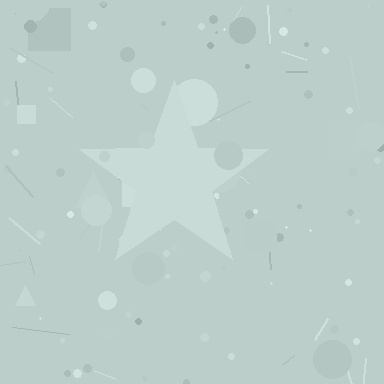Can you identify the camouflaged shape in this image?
The camouflaged shape is a star.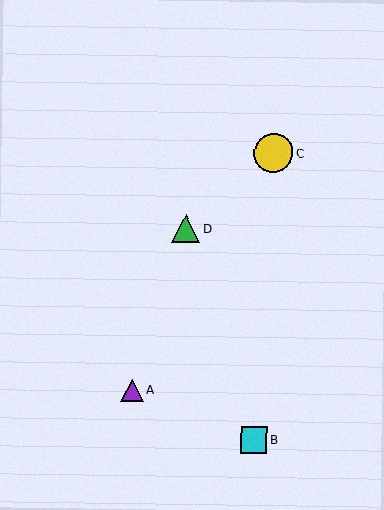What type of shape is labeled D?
Shape D is a green triangle.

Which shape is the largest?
The yellow circle (labeled C) is the largest.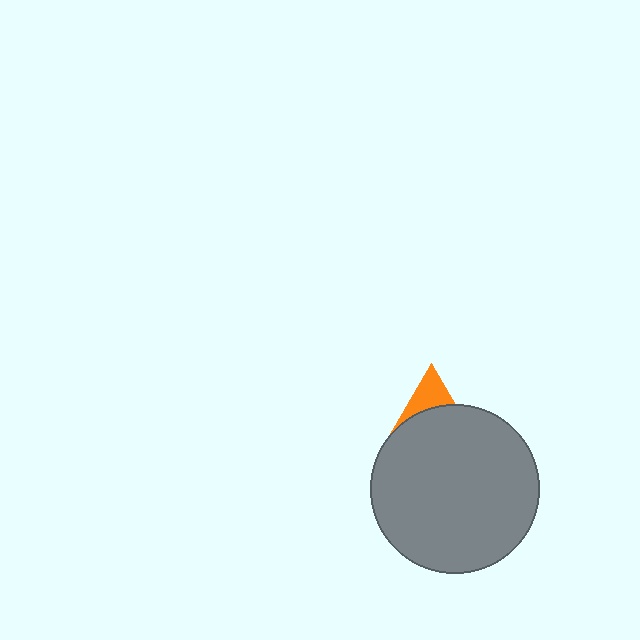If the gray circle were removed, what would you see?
You would see the complete orange triangle.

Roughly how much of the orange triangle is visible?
A small part of it is visible (roughly 30%).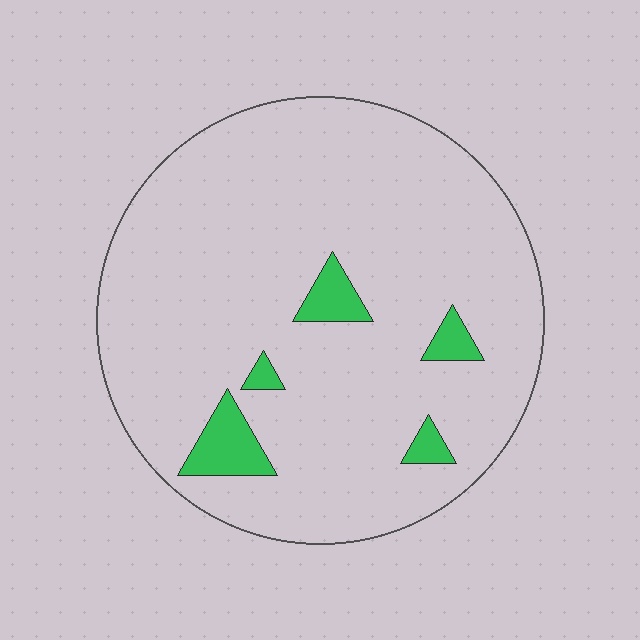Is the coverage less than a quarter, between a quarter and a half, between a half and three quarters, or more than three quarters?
Less than a quarter.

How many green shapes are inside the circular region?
5.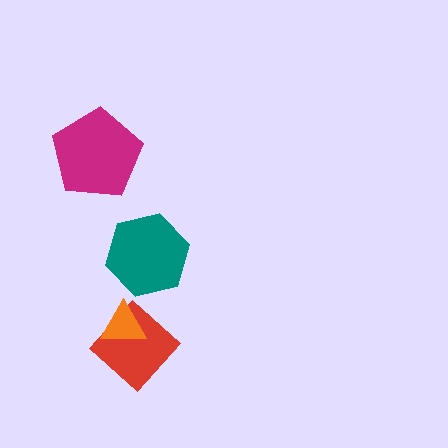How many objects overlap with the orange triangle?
1 object overlaps with the orange triangle.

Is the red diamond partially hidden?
Yes, it is partially covered by another shape.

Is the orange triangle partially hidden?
No, no other shape covers it.